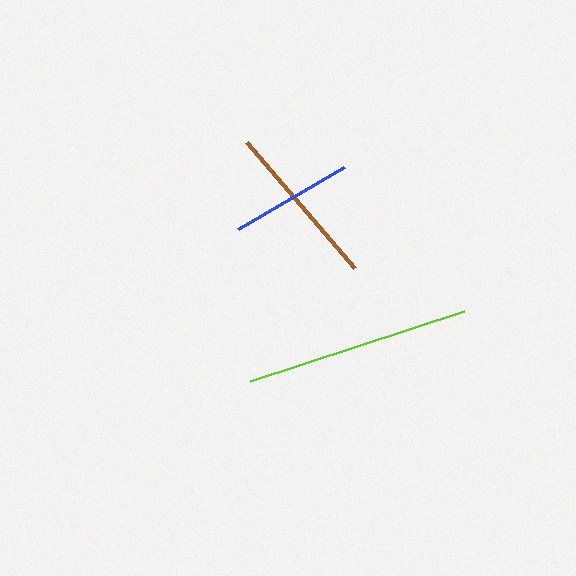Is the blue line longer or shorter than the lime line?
The lime line is longer than the blue line.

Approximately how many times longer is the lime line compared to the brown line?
The lime line is approximately 1.4 times the length of the brown line.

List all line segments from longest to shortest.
From longest to shortest: lime, brown, blue.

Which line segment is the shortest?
The blue line is the shortest at approximately 123 pixels.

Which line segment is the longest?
The lime line is the longest at approximately 225 pixels.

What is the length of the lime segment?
The lime segment is approximately 225 pixels long.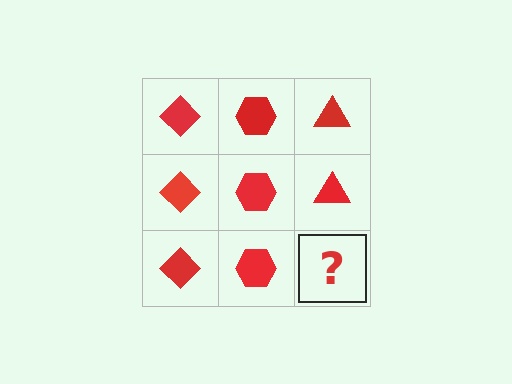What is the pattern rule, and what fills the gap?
The rule is that each column has a consistent shape. The gap should be filled with a red triangle.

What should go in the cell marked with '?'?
The missing cell should contain a red triangle.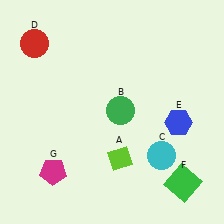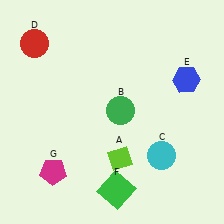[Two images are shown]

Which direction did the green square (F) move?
The green square (F) moved left.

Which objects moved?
The objects that moved are: the blue hexagon (E), the green square (F).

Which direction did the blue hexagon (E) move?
The blue hexagon (E) moved up.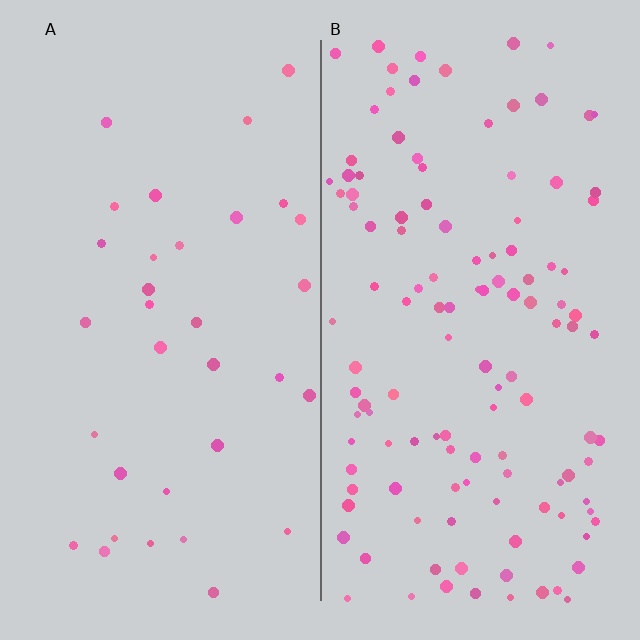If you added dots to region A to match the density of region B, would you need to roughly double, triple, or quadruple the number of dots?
Approximately quadruple.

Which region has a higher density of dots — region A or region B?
B (the right).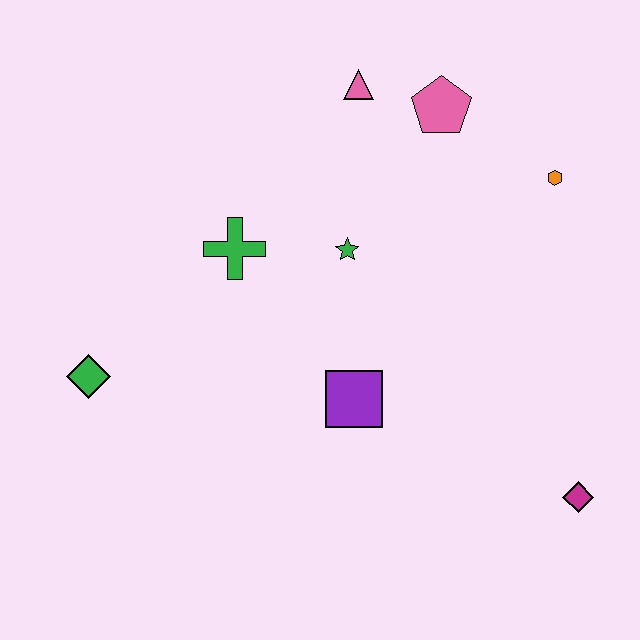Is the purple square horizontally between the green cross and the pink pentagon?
Yes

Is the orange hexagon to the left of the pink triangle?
No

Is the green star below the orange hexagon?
Yes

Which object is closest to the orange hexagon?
The pink pentagon is closest to the orange hexagon.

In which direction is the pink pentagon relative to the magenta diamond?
The pink pentagon is above the magenta diamond.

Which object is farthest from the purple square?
The pink triangle is farthest from the purple square.